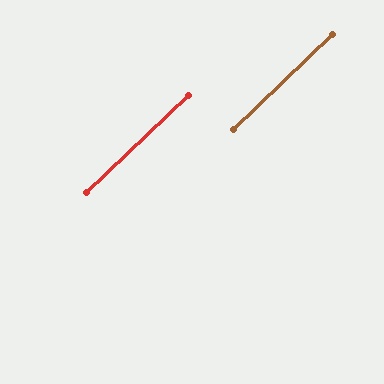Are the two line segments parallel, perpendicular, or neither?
Parallel — their directions differ by only 0.4°.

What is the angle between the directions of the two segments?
Approximately 0 degrees.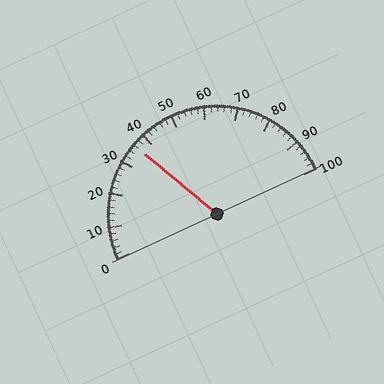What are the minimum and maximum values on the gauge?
The gauge ranges from 0 to 100.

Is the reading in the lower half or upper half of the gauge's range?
The reading is in the lower half of the range (0 to 100).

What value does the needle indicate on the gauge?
The needle indicates approximately 36.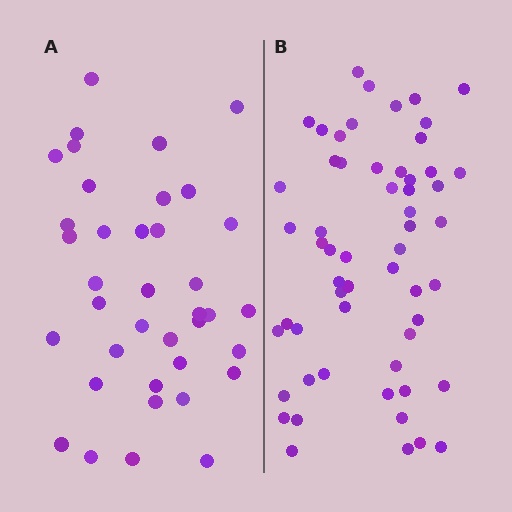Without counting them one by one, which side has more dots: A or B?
Region B (the right region) has more dots.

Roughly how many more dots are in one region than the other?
Region B has approximately 20 more dots than region A.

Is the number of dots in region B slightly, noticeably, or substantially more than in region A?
Region B has substantially more. The ratio is roughly 1.5 to 1.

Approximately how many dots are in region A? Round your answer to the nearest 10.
About 40 dots. (The exact count is 38, which rounds to 40.)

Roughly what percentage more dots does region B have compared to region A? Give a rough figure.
About 50% more.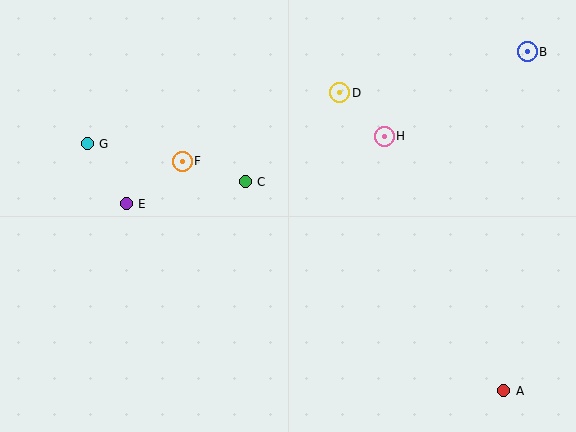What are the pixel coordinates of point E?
Point E is at (126, 204).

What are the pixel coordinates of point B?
Point B is at (527, 52).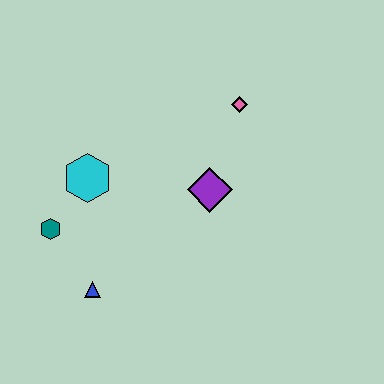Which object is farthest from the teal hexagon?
The pink diamond is farthest from the teal hexagon.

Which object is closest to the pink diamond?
The purple diamond is closest to the pink diamond.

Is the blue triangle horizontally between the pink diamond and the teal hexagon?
Yes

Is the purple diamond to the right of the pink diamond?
No